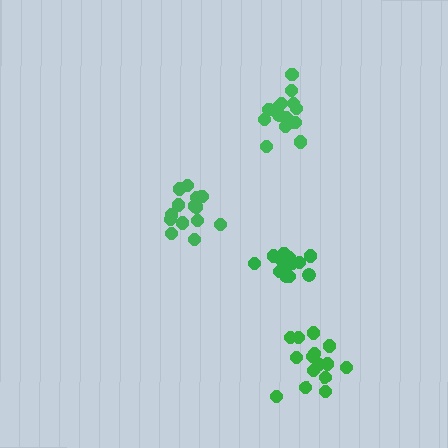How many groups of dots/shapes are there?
There are 4 groups.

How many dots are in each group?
Group 1: 15 dots, Group 2: 14 dots, Group 3: 17 dots, Group 4: 15 dots (61 total).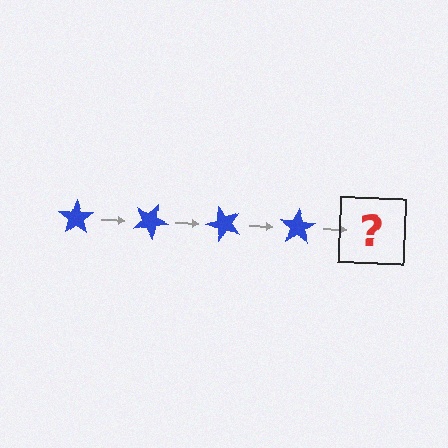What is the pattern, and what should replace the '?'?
The pattern is that the star rotates 25 degrees each step. The '?' should be a blue star rotated 100 degrees.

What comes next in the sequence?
The next element should be a blue star rotated 100 degrees.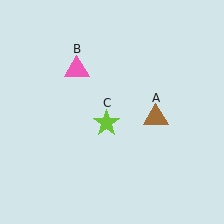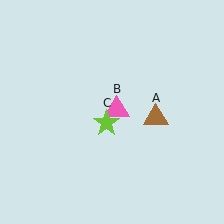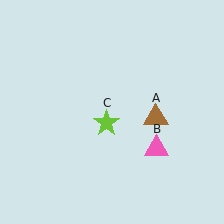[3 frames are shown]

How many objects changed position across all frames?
1 object changed position: pink triangle (object B).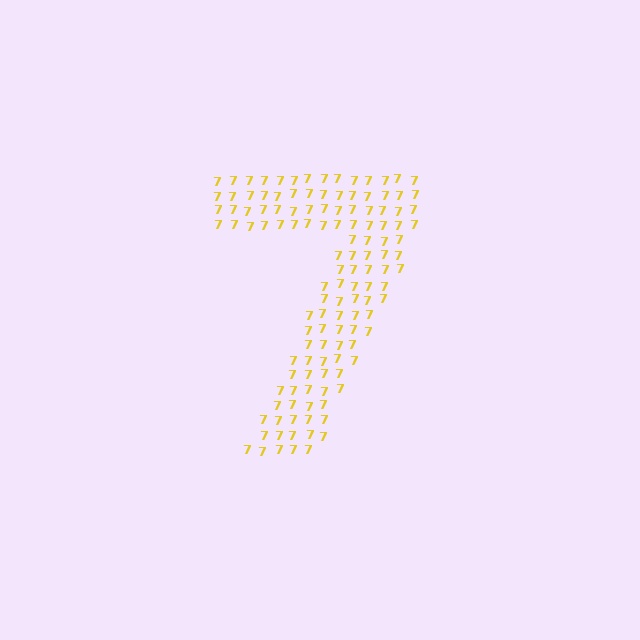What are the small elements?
The small elements are digit 7's.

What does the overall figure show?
The overall figure shows the digit 7.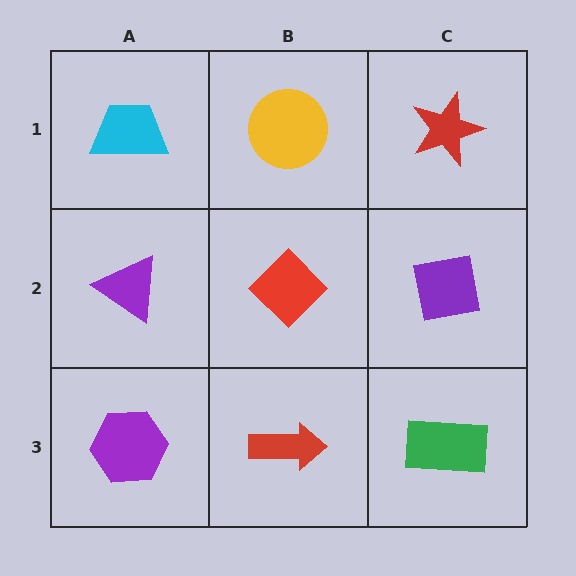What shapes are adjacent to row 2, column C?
A red star (row 1, column C), a green rectangle (row 3, column C), a red diamond (row 2, column B).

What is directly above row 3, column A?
A purple triangle.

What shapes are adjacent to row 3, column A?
A purple triangle (row 2, column A), a red arrow (row 3, column B).